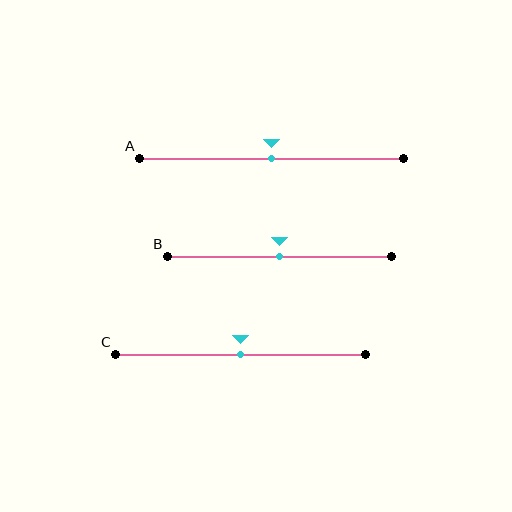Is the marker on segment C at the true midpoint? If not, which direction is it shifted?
Yes, the marker on segment C is at the true midpoint.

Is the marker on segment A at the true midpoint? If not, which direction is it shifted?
Yes, the marker on segment A is at the true midpoint.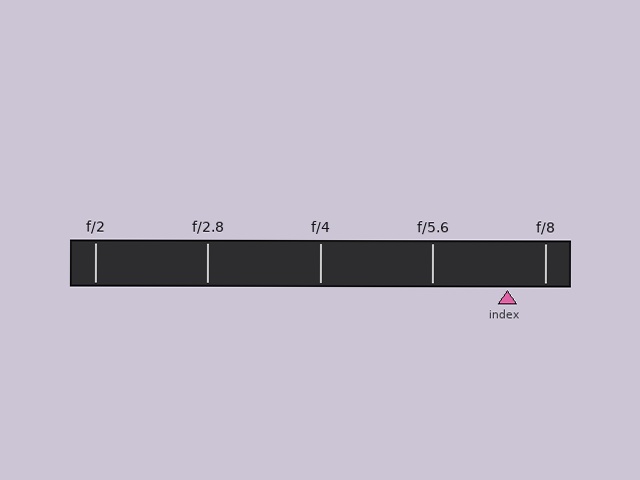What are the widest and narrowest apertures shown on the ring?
The widest aperture shown is f/2 and the narrowest is f/8.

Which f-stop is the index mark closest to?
The index mark is closest to f/8.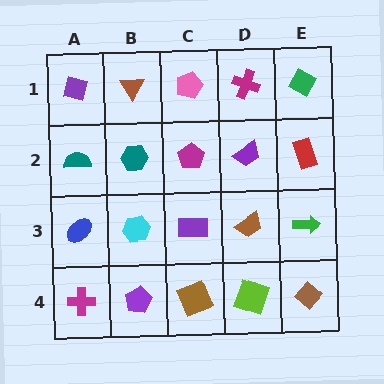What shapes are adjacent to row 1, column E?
A red rectangle (row 2, column E), a magenta cross (row 1, column D).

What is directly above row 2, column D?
A magenta cross.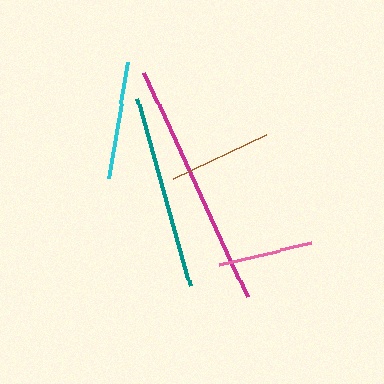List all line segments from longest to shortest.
From longest to shortest: magenta, teal, cyan, brown, pink.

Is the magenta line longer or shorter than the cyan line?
The magenta line is longer than the cyan line.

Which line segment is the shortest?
The pink line is the shortest at approximately 94 pixels.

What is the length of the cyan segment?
The cyan segment is approximately 118 pixels long.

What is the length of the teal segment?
The teal segment is approximately 194 pixels long.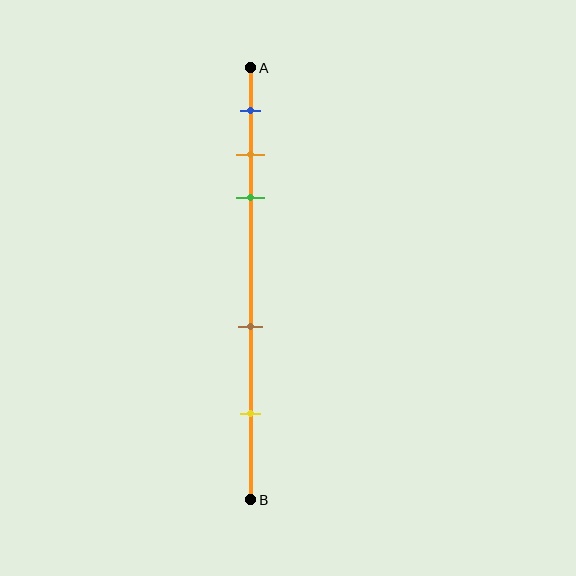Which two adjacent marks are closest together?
The orange and green marks are the closest adjacent pair.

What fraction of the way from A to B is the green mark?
The green mark is approximately 30% (0.3) of the way from A to B.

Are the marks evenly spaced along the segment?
No, the marks are not evenly spaced.